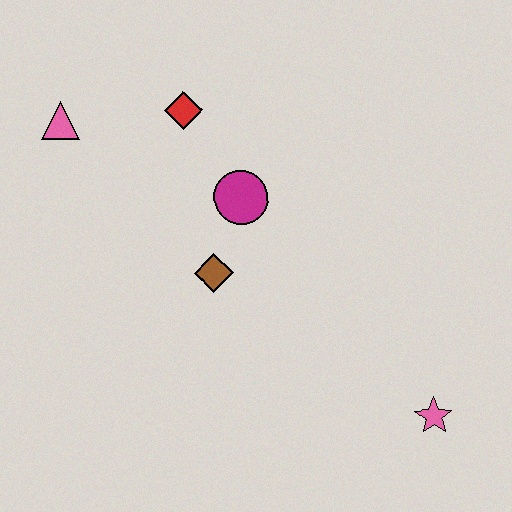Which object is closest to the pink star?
The brown diamond is closest to the pink star.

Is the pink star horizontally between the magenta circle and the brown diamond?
No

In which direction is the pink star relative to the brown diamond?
The pink star is to the right of the brown diamond.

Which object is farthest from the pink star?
The pink triangle is farthest from the pink star.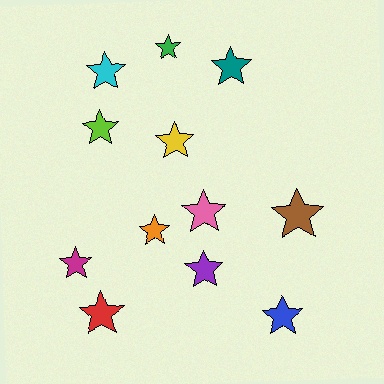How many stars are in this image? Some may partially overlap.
There are 12 stars.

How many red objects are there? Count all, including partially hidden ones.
There is 1 red object.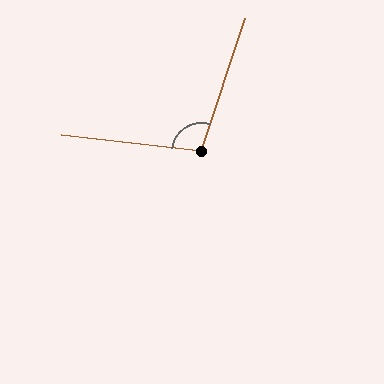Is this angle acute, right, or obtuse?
It is obtuse.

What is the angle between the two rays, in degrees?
Approximately 101 degrees.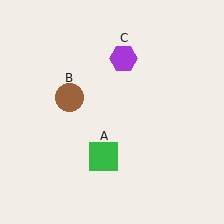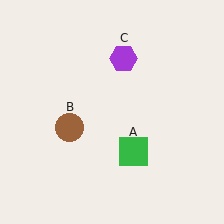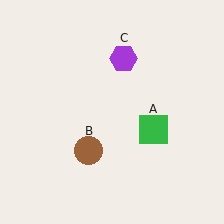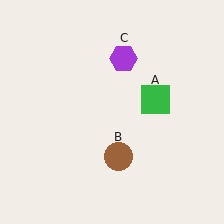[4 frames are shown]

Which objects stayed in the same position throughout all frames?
Purple hexagon (object C) remained stationary.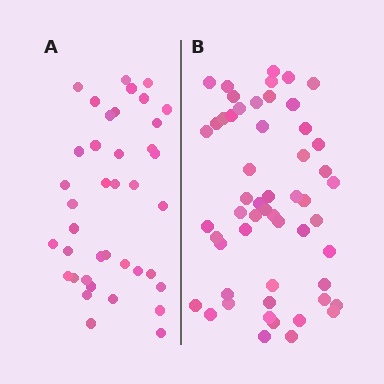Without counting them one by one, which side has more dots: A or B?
Region B (the right region) has more dots.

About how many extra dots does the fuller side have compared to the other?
Region B has approximately 15 more dots than region A.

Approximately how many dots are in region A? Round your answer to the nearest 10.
About 40 dots. (The exact count is 39, which rounds to 40.)